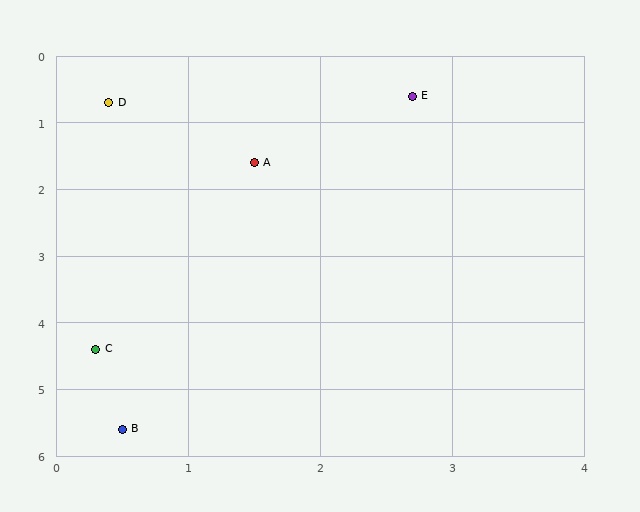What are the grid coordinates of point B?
Point B is at approximately (0.5, 5.6).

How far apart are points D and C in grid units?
Points D and C are about 3.7 grid units apart.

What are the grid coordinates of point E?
Point E is at approximately (2.7, 0.6).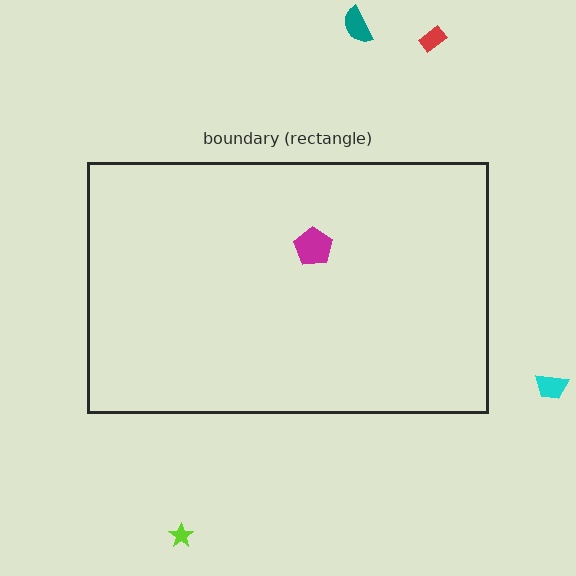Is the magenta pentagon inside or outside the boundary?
Inside.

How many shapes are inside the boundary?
1 inside, 4 outside.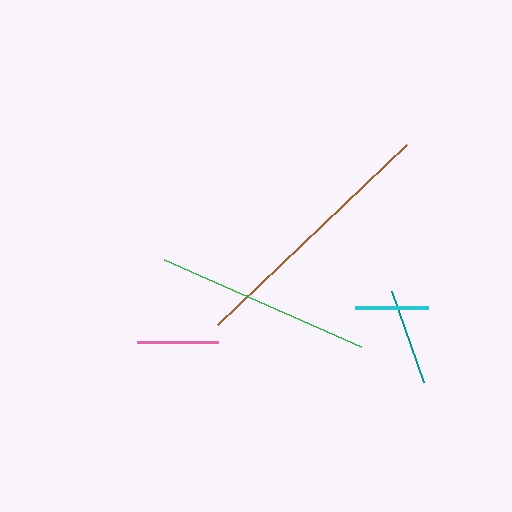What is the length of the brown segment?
The brown segment is approximately 260 pixels long.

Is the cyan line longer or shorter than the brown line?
The brown line is longer than the cyan line.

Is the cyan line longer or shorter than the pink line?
The pink line is longer than the cyan line.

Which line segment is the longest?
The brown line is the longest at approximately 260 pixels.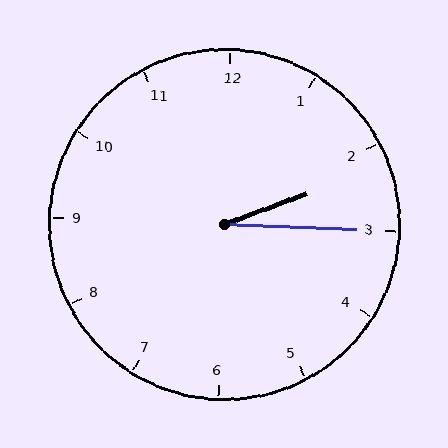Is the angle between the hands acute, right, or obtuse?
It is acute.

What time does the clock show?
2:15.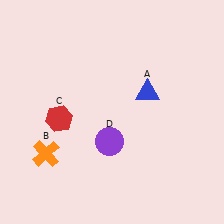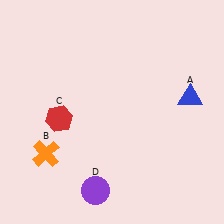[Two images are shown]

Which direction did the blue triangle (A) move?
The blue triangle (A) moved right.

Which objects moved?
The objects that moved are: the blue triangle (A), the purple circle (D).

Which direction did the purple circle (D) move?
The purple circle (D) moved down.